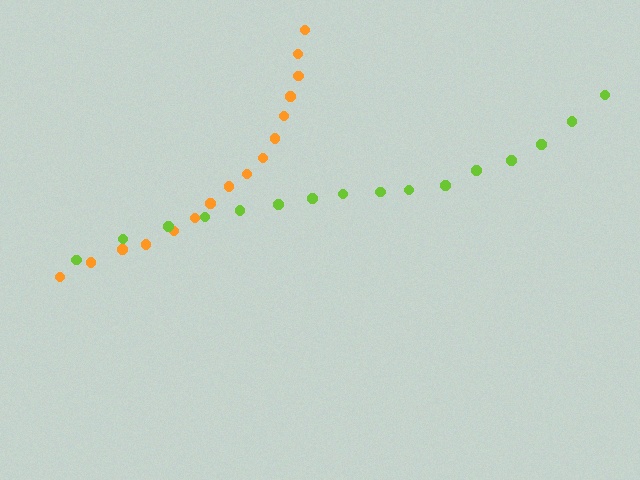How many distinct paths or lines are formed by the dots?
There are 2 distinct paths.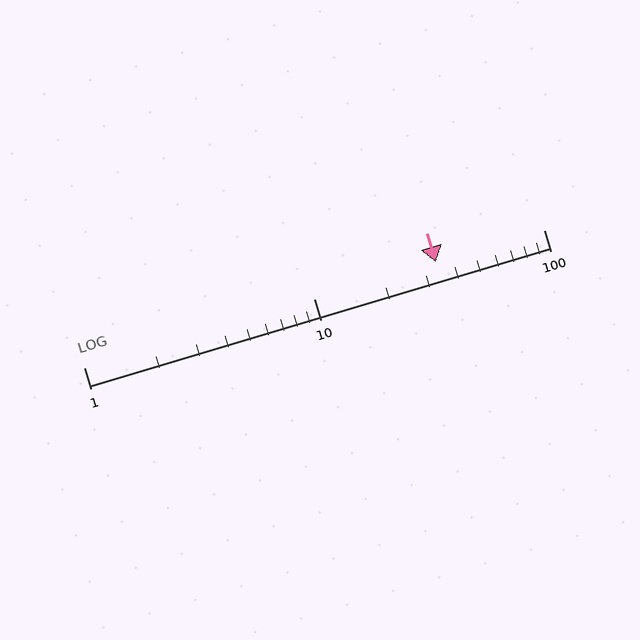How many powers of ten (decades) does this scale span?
The scale spans 2 decades, from 1 to 100.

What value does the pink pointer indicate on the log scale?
The pointer indicates approximately 34.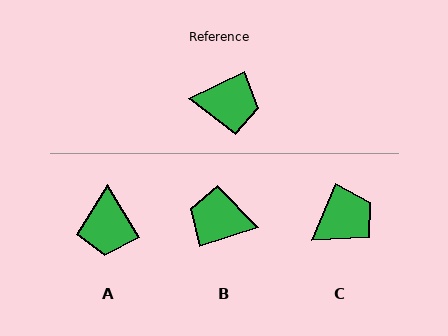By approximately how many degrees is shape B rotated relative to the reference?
Approximately 172 degrees counter-clockwise.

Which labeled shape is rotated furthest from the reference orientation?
B, about 172 degrees away.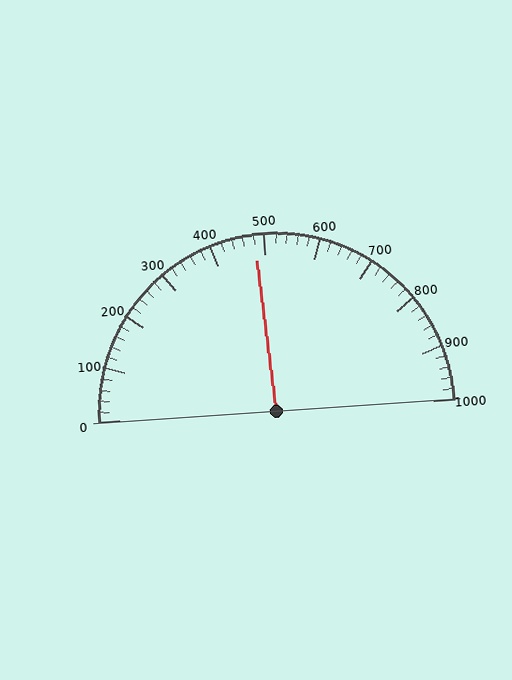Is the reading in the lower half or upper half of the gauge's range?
The reading is in the lower half of the range (0 to 1000).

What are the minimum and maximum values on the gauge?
The gauge ranges from 0 to 1000.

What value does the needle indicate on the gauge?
The needle indicates approximately 480.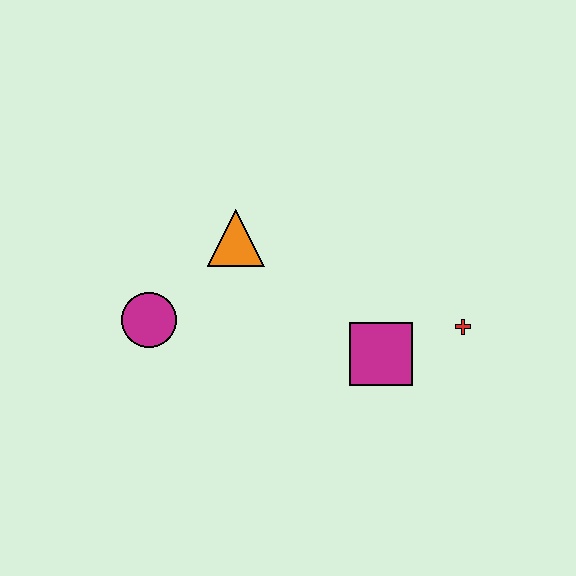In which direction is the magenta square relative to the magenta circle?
The magenta square is to the right of the magenta circle.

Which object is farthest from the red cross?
The magenta circle is farthest from the red cross.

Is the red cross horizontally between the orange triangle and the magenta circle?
No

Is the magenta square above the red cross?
No